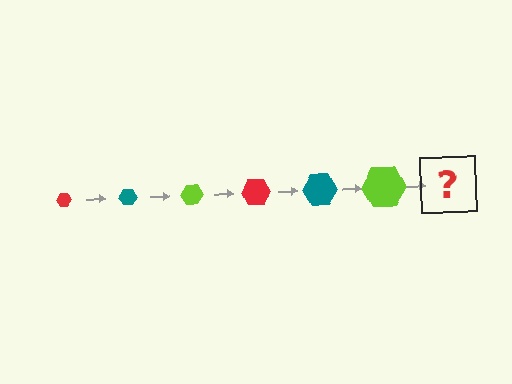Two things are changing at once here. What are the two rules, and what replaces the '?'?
The two rules are that the hexagon grows larger each step and the color cycles through red, teal, and lime. The '?' should be a red hexagon, larger than the previous one.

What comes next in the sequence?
The next element should be a red hexagon, larger than the previous one.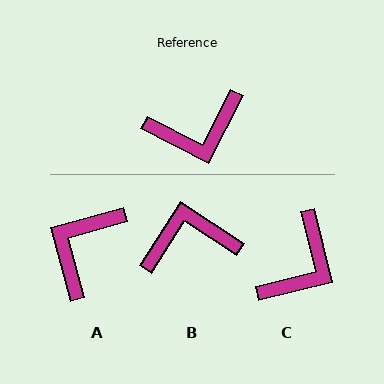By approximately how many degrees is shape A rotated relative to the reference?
Approximately 137 degrees clockwise.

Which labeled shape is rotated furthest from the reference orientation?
B, about 174 degrees away.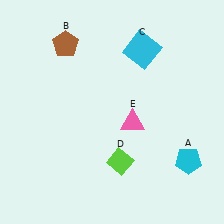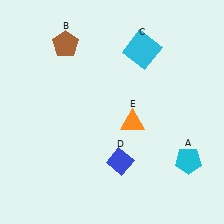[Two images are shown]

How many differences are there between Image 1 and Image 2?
There are 2 differences between the two images.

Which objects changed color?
D changed from lime to blue. E changed from pink to orange.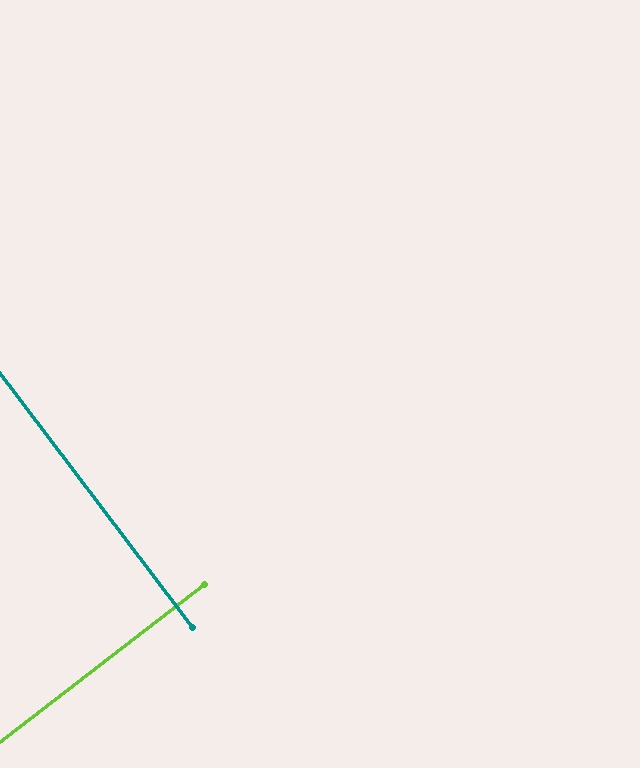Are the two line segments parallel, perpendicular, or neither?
Perpendicular — they meet at approximately 90°.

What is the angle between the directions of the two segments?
Approximately 90 degrees.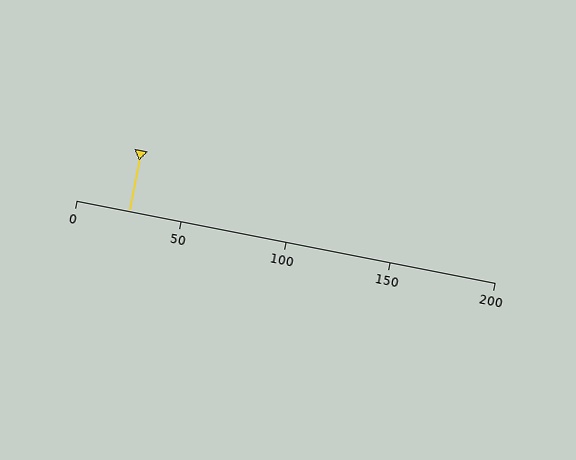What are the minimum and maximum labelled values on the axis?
The axis runs from 0 to 200.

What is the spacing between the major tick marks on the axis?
The major ticks are spaced 50 apart.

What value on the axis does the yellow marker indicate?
The marker indicates approximately 25.